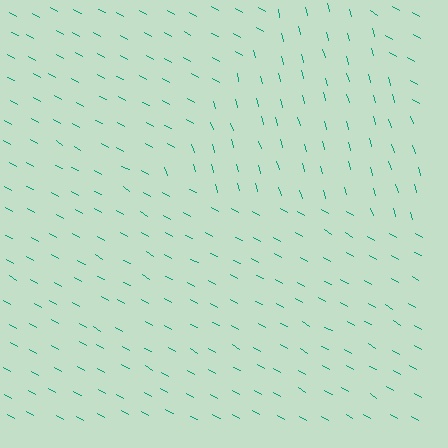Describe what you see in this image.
The image is filled with small teal line segments. A triangle region in the image has lines oriented differently from the surrounding lines, creating a visible texture boundary.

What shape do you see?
I see a triangle.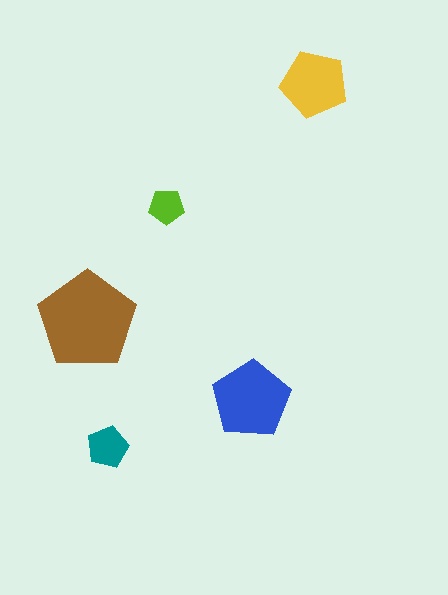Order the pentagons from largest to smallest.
the brown one, the blue one, the yellow one, the teal one, the lime one.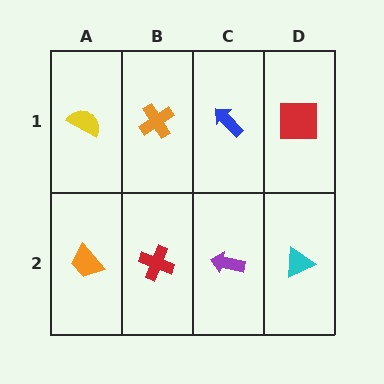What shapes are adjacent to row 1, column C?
A purple arrow (row 2, column C), an orange cross (row 1, column B), a red square (row 1, column D).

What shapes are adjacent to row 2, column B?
An orange cross (row 1, column B), an orange trapezoid (row 2, column A), a purple arrow (row 2, column C).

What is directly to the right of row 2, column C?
A cyan triangle.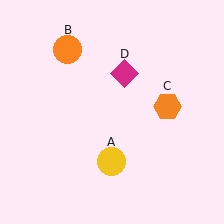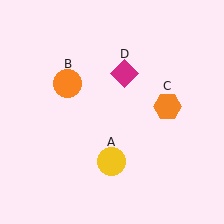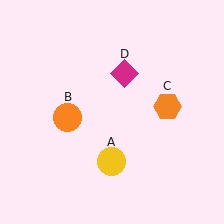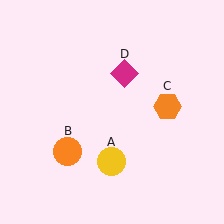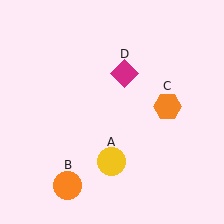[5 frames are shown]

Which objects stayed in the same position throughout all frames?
Yellow circle (object A) and orange hexagon (object C) and magenta diamond (object D) remained stationary.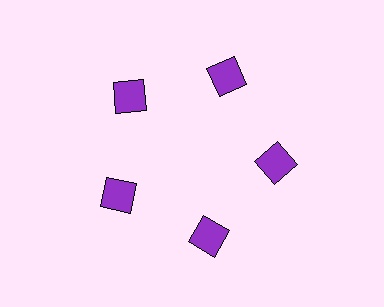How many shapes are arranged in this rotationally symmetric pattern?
There are 5 shapes, arranged in 5 groups of 1.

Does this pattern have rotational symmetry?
Yes, this pattern has 5-fold rotational symmetry. It looks the same after rotating 72 degrees around the center.